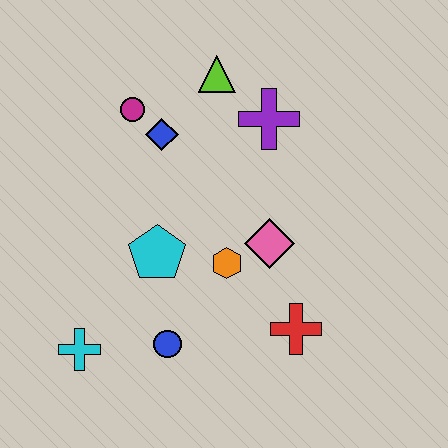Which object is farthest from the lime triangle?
The cyan cross is farthest from the lime triangle.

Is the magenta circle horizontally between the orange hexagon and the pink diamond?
No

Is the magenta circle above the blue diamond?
Yes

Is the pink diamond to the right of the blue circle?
Yes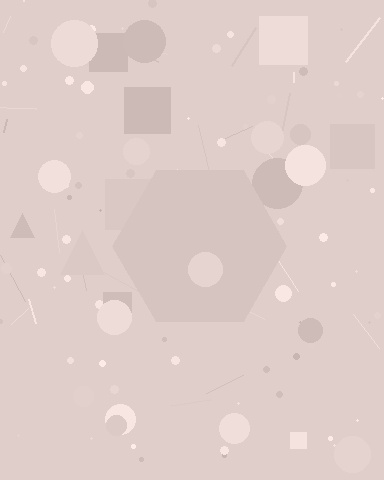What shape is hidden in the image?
A hexagon is hidden in the image.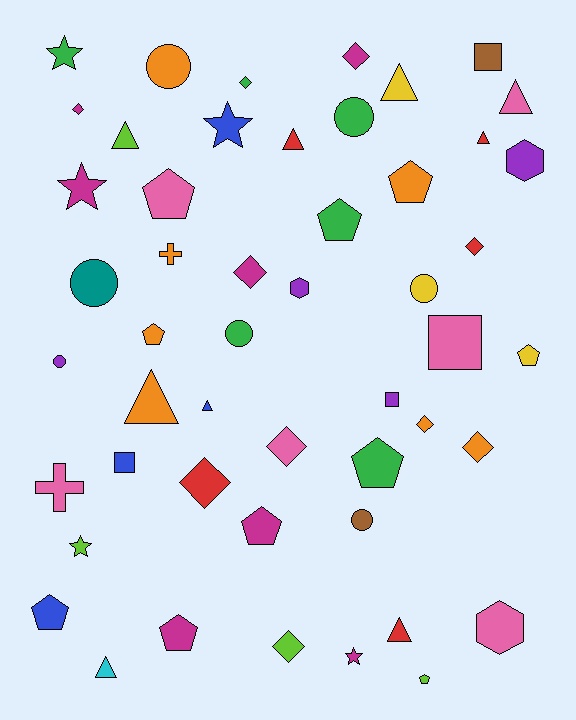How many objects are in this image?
There are 50 objects.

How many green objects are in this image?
There are 6 green objects.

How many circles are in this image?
There are 7 circles.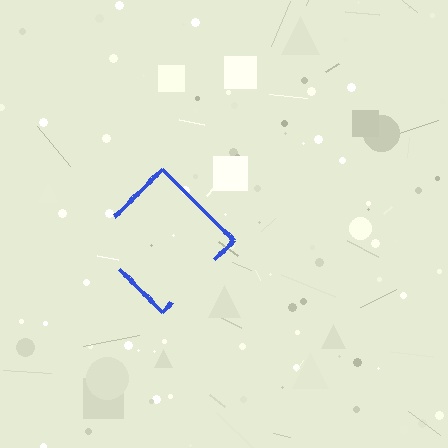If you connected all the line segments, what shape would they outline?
They would outline a diamond.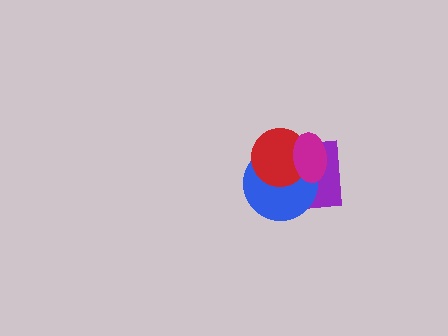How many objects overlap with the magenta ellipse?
3 objects overlap with the magenta ellipse.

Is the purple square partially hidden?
Yes, it is partially covered by another shape.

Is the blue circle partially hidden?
Yes, it is partially covered by another shape.